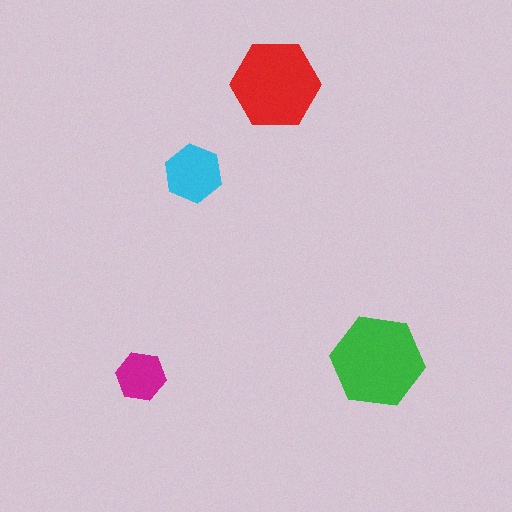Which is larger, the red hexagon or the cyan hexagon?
The red one.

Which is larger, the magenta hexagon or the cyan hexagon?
The cyan one.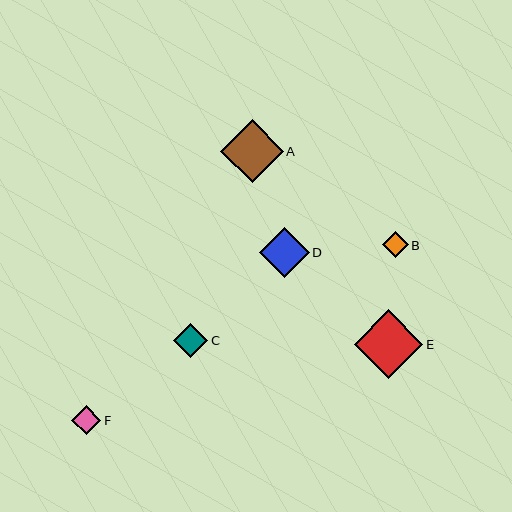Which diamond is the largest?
Diamond E is the largest with a size of approximately 68 pixels.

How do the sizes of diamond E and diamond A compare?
Diamond E and diamond A are approximately the same size.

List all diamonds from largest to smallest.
From largest to smallest: E, A, D, C, F, B.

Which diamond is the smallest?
Diamond B is the smallest with a size of approximately 26 pixels.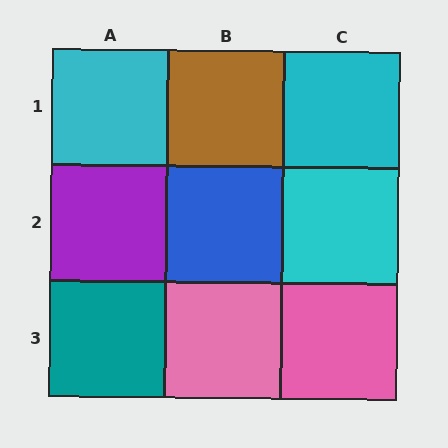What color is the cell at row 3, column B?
Pink.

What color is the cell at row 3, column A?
Teal.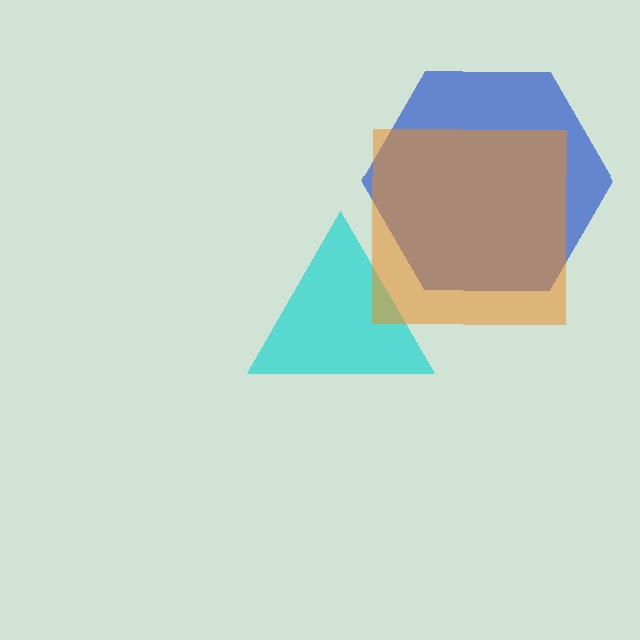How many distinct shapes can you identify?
There are 3 distinct shapes: a blue hexagon, a cyan triangle, an orange square.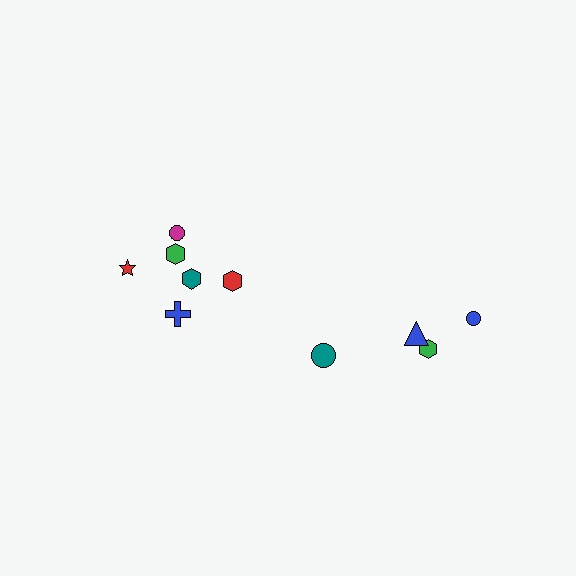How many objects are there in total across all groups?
There are 10 objects.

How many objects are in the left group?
There are 6 objects.